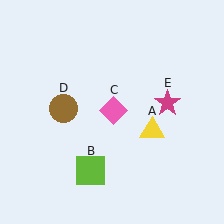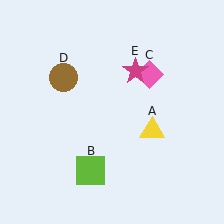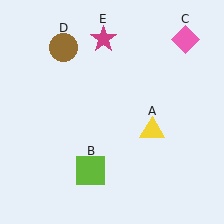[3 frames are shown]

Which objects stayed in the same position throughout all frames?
Yellow triangle (object A) and lime square (object B) remained stationary.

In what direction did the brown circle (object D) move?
The brown circle (object D) moved up.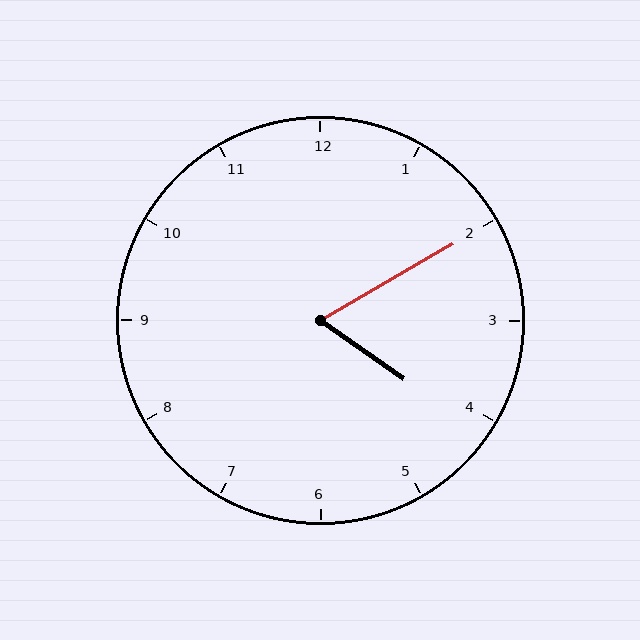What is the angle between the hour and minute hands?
Approximately 65 degrees.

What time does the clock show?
4:10.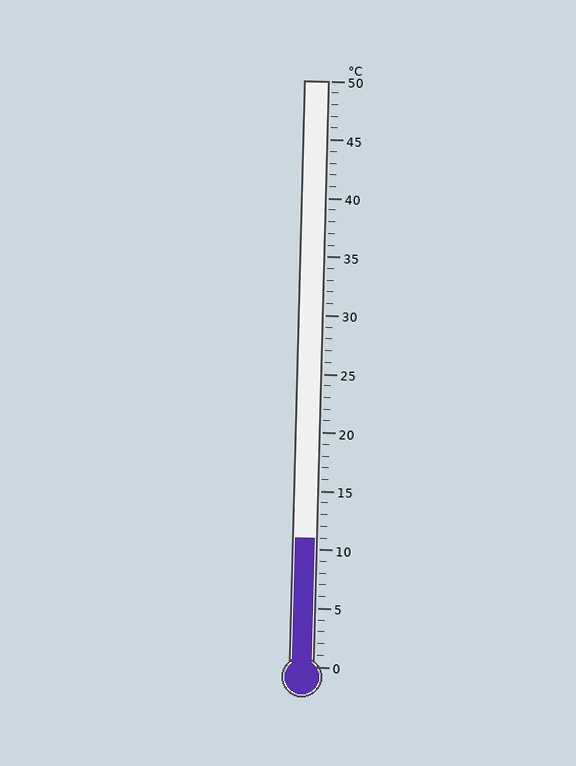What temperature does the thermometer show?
The thermometer shows approximately 11°C.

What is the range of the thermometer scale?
The thermometer scale ranges from 0°C to 50°C.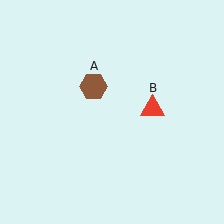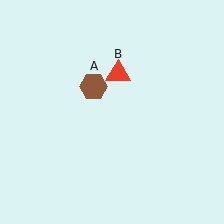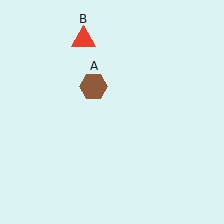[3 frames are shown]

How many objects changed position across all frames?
1 object changed position: red triangle (object B).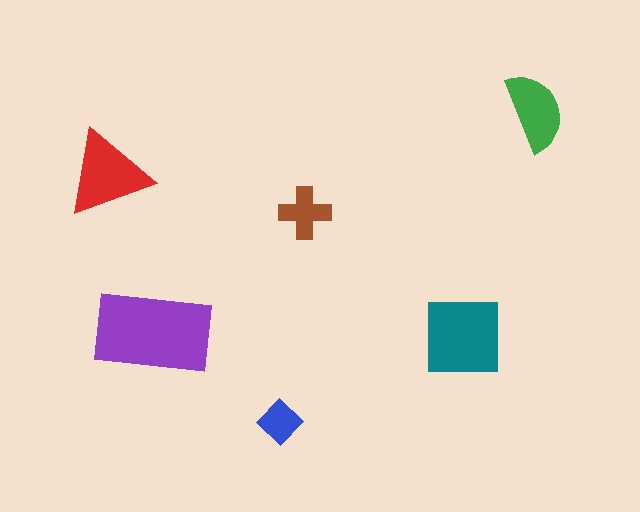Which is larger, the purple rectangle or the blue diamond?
The purple rectangle.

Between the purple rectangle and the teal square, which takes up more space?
The purple rectangle.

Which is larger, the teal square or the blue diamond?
The teal square.